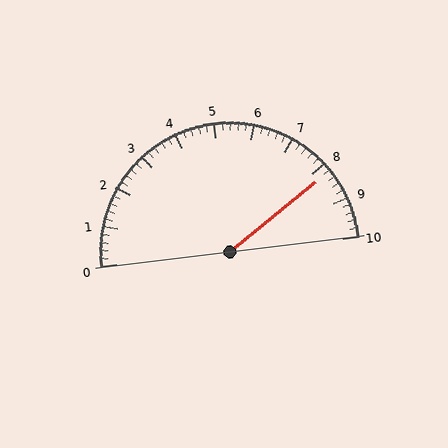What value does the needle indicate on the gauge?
The needle indicates approximately 8.2.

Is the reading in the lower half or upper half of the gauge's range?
The reading is in the upper half of the range (0 to 10).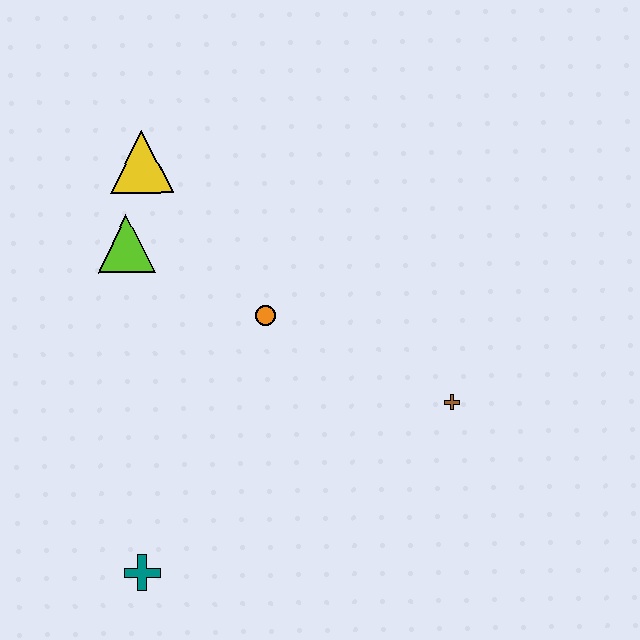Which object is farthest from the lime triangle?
The brown cross is farthest from the lime triangle.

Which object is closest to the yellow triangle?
The lime triangle is closest to the yellow triangle.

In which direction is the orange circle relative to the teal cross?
The orange circle is above the teal cross.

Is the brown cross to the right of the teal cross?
Yes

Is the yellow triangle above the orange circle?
Yes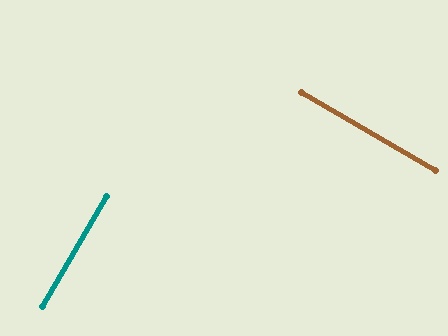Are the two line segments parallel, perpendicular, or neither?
Perpendicular — they meet at approximately 90°.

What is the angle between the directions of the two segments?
Approximately 90 degrees.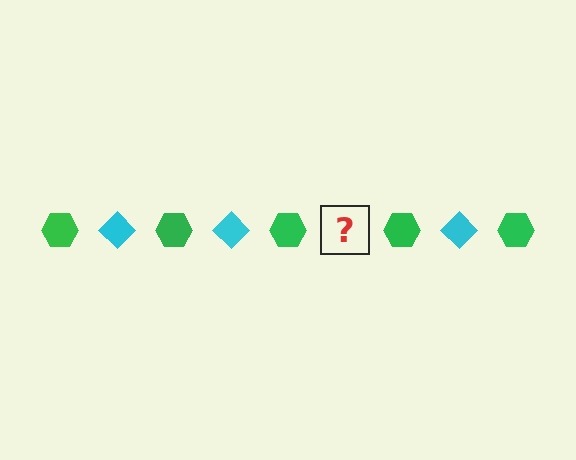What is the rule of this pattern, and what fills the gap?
The rule is that the pattern alternates between green hexagon and cyan diamond. The gap should be filled with a cyan diamond.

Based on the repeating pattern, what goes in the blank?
The blank should be a cyan diamond.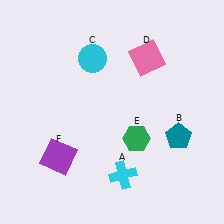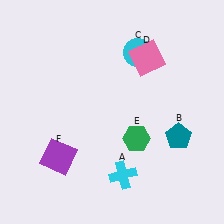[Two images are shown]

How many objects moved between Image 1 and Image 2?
1 object moved between the two images.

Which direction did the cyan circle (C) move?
The cyan circle (C) moved right.